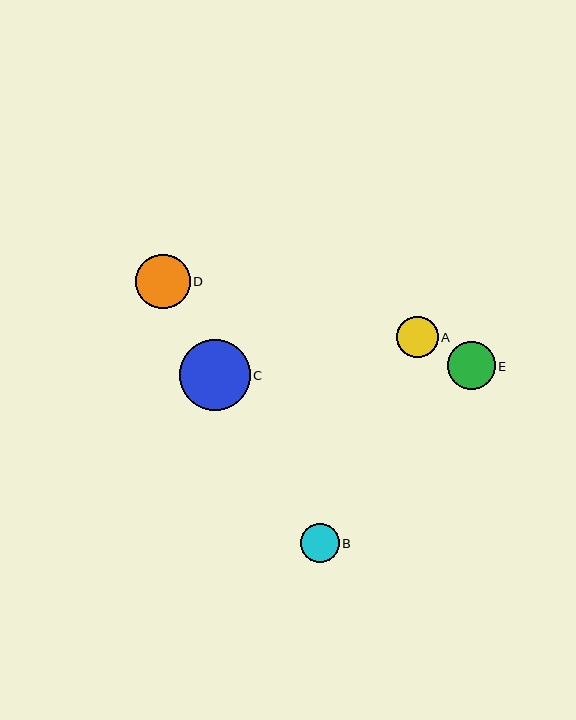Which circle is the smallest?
Circle B is the smallest with a size of approximately 38 pixels.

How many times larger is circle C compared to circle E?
Circle C is approximately 1.5 times the size of circle E.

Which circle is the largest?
Circle C is the largest with a size of approximately 71 pixels.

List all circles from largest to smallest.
From largest to smallest: C, D, E, A, B.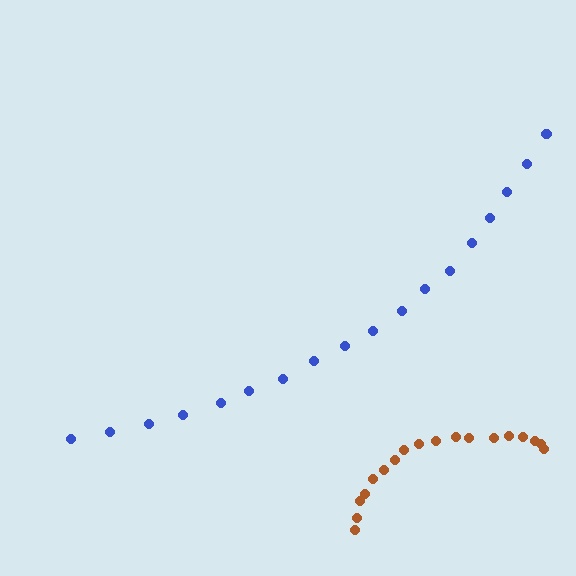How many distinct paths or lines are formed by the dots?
There are 2 distinct paths.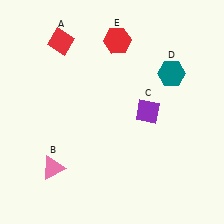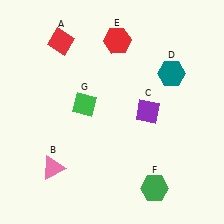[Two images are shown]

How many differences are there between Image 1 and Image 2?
There are 2 differences between the two images.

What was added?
A green hexagon (F), a green diamond (G) were added in Image 2.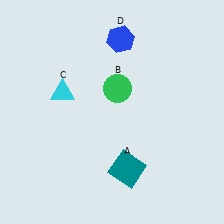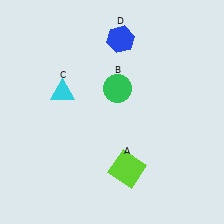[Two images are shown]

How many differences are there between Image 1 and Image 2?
There is 1 difference between the two images.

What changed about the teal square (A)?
In Image 1, A is teal. In Image 2, it changed to lime.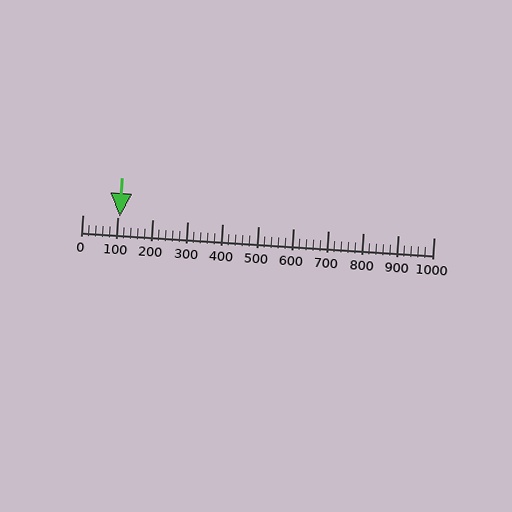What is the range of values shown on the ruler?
The ruler shows values from 0 to 1000.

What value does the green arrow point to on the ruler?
The green arrow points to approximately 108.